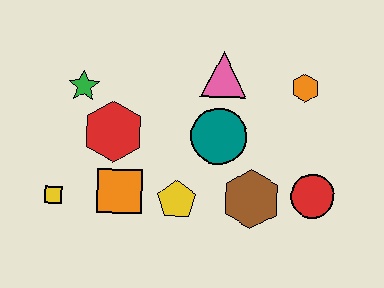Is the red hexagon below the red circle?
No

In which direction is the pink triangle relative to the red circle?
The pink triangle is above the red circle.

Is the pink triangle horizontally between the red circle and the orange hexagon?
No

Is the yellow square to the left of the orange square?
Yes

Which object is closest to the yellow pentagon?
The orange square is closest to the yellow pentagon.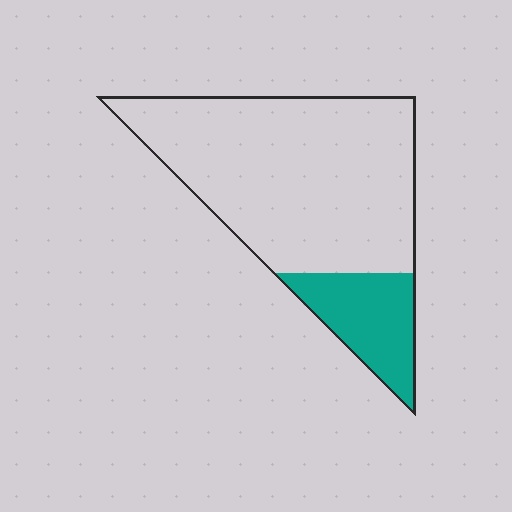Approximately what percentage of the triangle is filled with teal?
Approximately 20%.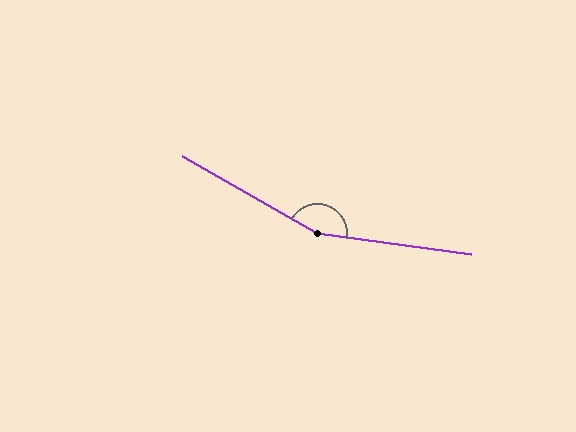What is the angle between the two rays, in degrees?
Approximately 158 degrees.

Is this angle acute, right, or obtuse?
It is obtuse.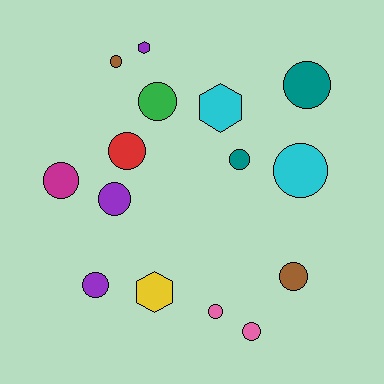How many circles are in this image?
There are 12 circles.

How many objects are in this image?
There are 15 objects.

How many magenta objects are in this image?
There is 1 magenta object.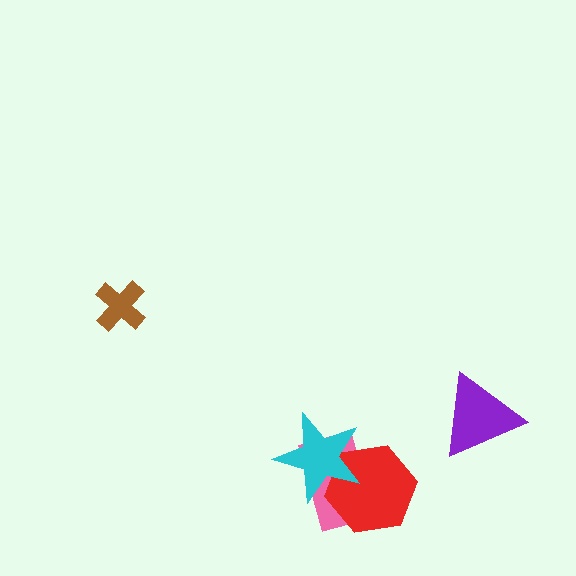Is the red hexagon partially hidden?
Yes, it is partially covered by another shape.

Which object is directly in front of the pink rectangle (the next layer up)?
The red hexagon is directly in front of the pink rectangle.